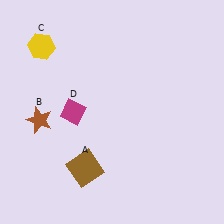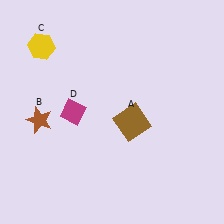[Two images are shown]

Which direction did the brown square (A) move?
The brown square (A) moved right.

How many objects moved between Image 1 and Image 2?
1 object moved between the two images.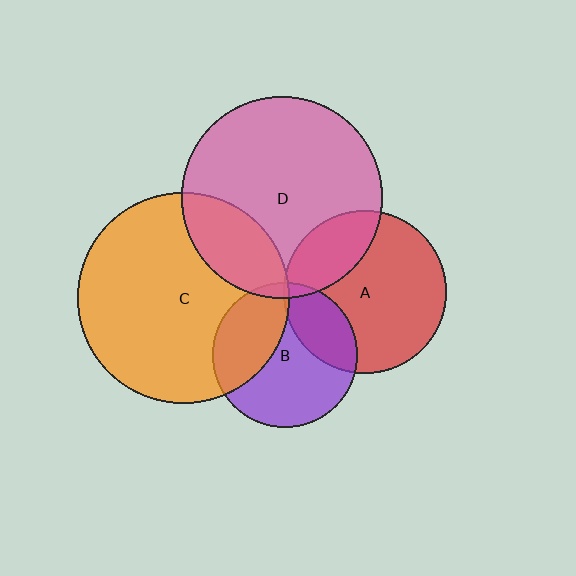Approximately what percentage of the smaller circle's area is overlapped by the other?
Approximately 25%.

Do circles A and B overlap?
Yes.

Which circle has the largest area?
Circle C (orange).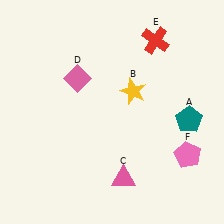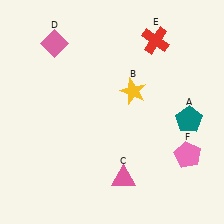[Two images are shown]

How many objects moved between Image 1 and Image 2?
1 object moved between the two images.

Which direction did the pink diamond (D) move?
The pink diamond (D) moved up.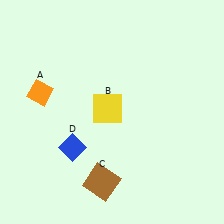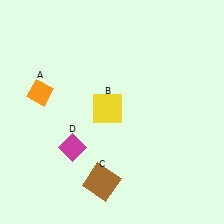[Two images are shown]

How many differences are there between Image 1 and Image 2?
There is 1 difference between the two images.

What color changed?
The diamond (D) changed from blue in Image 1 to magenta in Image 2.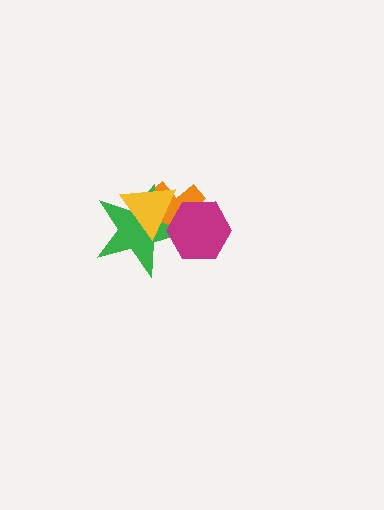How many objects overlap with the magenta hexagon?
3 objects overlap with the magenta hexagon.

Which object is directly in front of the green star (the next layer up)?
The yellow triangle is directly in front of the green star.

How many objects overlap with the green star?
3 objects overlap with the green star.